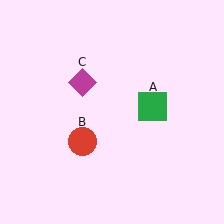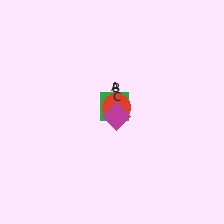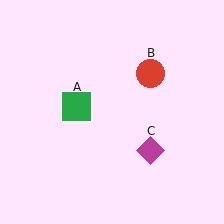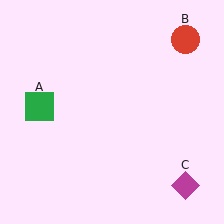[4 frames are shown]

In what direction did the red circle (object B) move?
The red circle (object B) moved up and to the right.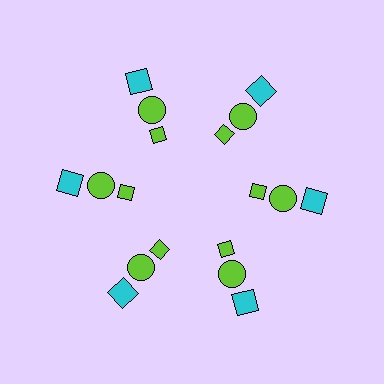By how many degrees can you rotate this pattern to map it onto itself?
The pattern maps onto itself every 60 degrees of rotation.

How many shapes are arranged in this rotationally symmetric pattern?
There are 18 shapes, arranged in 6 groups of 3.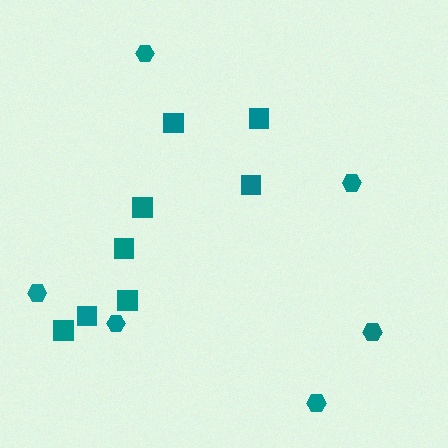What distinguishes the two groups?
There are 2 groups: one group of hexagons (6) and one group of squares (8).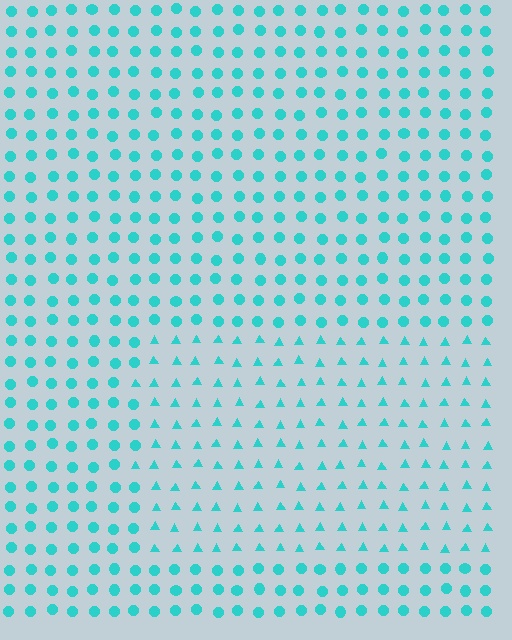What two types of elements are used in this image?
The image uses triangles inside the rectangle region and circles outside it.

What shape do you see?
I see a rectangle.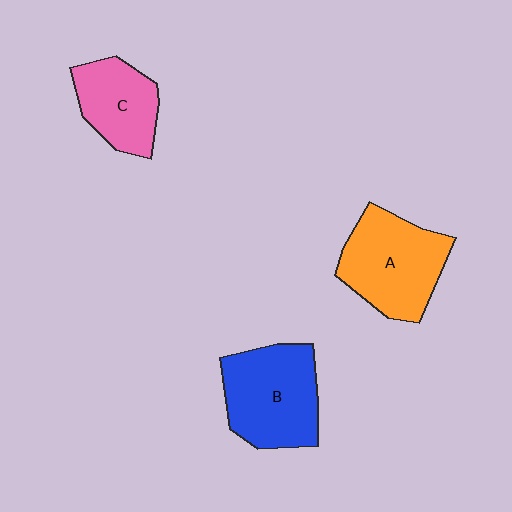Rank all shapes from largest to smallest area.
From largest to smallest: B (blue), A (orange), C (pink).